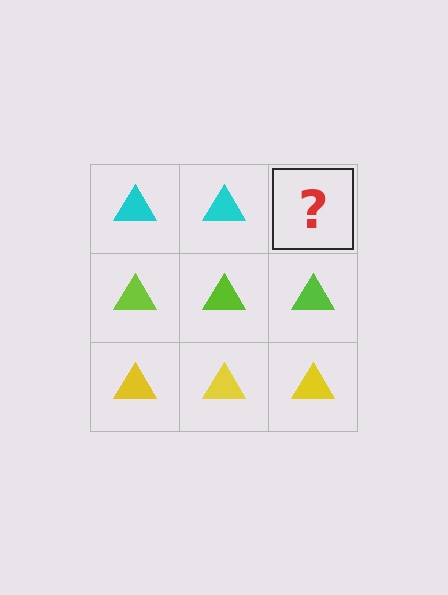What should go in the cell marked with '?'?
The missing cell should contain a cyan triangle.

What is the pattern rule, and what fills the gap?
The rule is that each row has a consistent color. The gap should be filled with a cyan triangle.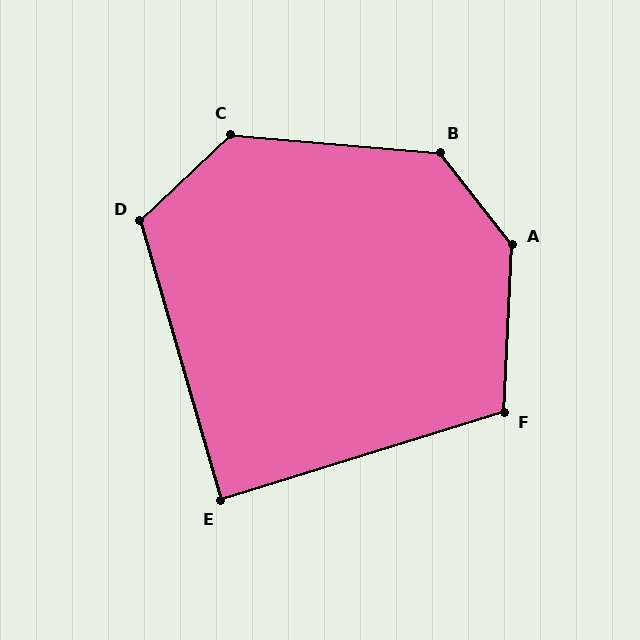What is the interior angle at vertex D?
Approximately 117 degrees (obtuse).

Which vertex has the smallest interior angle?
E, at approximately 89 degrees.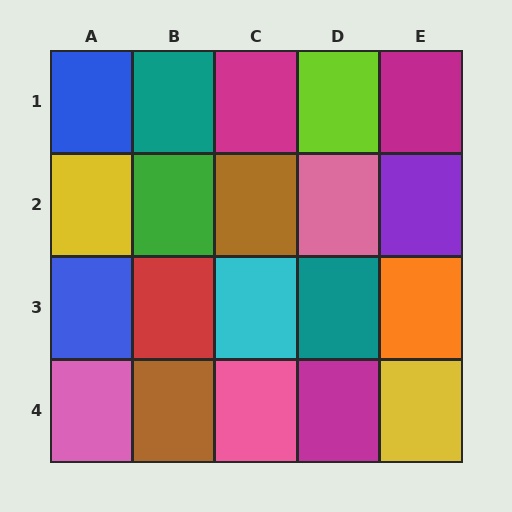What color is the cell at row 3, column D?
Teal.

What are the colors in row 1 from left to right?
Blue, teal, magenta, lime, magenta.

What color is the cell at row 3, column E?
Orange.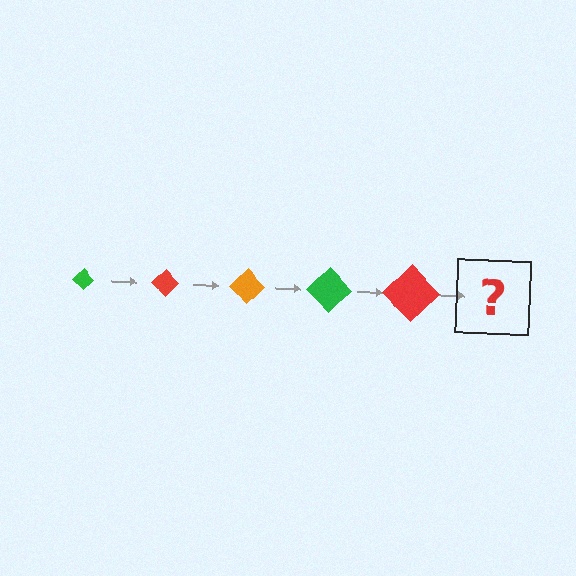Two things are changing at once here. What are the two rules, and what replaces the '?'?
The two rules are that the diamond grows larger each step and the color cycles through green, red, and orange. The '?' should be an orange diamond, larger than the previous one.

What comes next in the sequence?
The next element should be an orange diamond, larger than the previous one.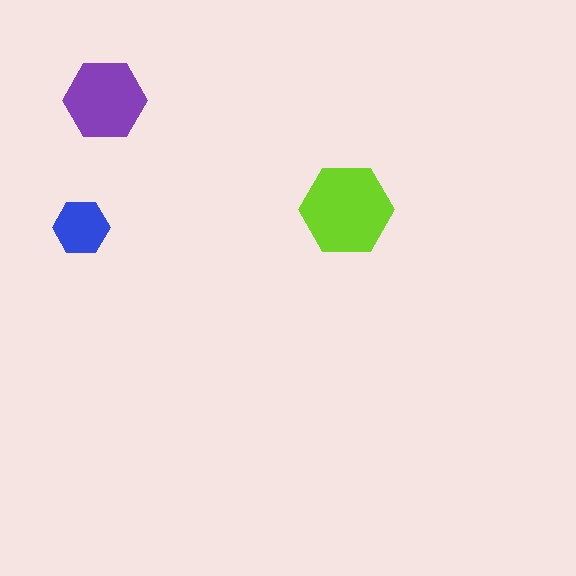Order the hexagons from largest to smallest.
the lime one, the purple one, the blue one.